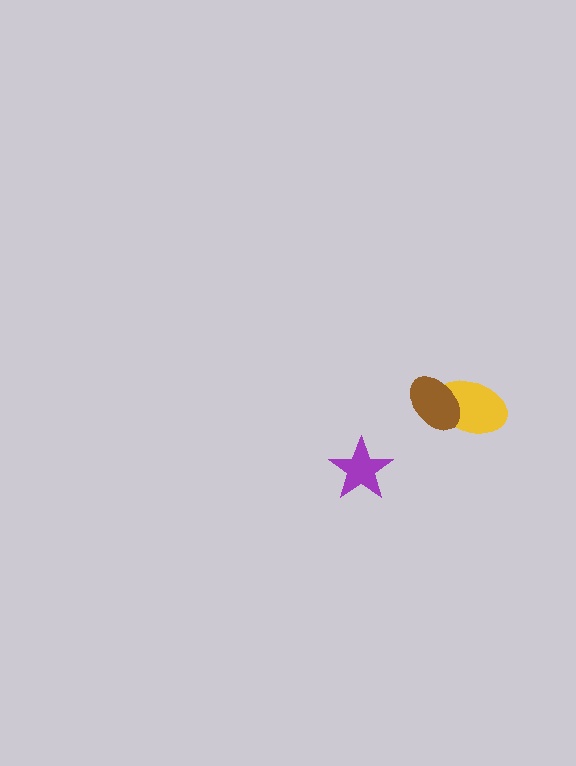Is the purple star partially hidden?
No, no other shape covers it.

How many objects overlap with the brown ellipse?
1 object overlaps with the brown ellipse.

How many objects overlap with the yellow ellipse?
1 object overlaps with the yellow ellipse.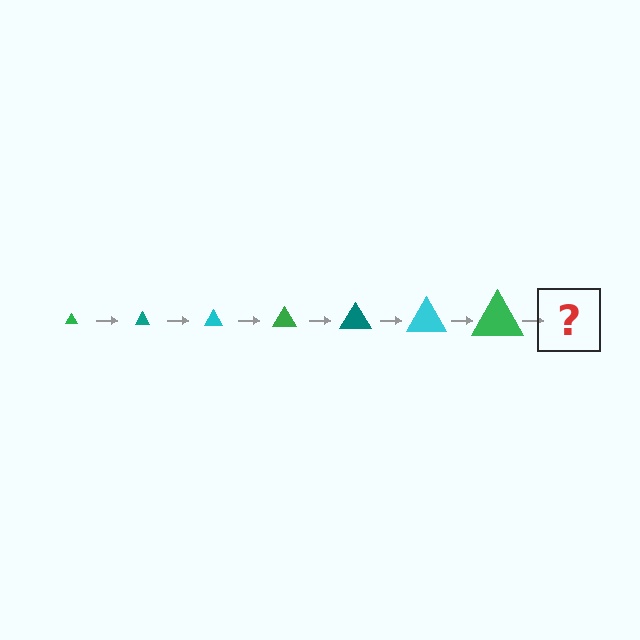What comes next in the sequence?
The next element should be a teal triangle, larger than the previous one.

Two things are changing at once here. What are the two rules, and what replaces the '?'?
The two rules are that the triangle grows larger each step and the color cycles through green, teal, and cyan. The '?' should be a teal triangle, larger than the previous one.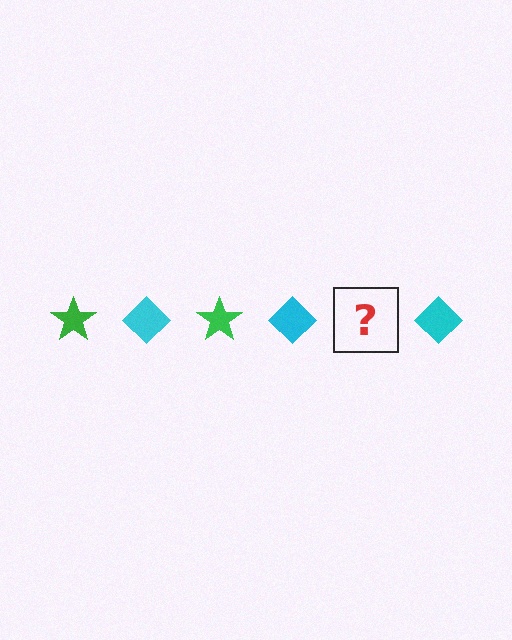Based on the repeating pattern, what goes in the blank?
The blank should be a green star.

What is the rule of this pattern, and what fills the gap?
The rule is that the pattern alternates between green star and cyan diamond. The gap should be filled with a green star.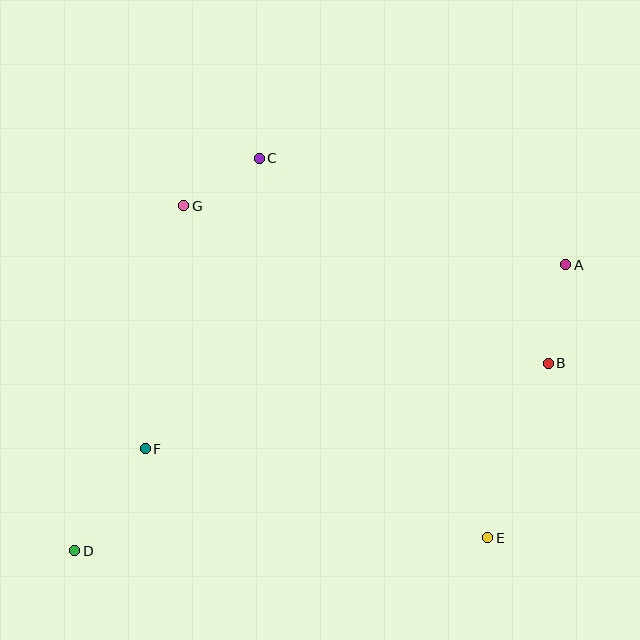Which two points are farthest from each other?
Points A and D are farthest from each other.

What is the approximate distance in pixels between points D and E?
The distance between D and E is approximately 413 pixels.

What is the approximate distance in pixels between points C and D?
The distance between C and D is approximately 434 pixels.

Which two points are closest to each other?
Points C and G are closest to each other.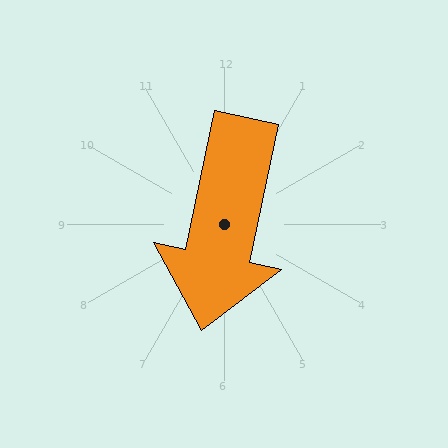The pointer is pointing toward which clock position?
Roughly 6 o'clock.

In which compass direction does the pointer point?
South.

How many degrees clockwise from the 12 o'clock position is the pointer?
Approximately 192 degrees.